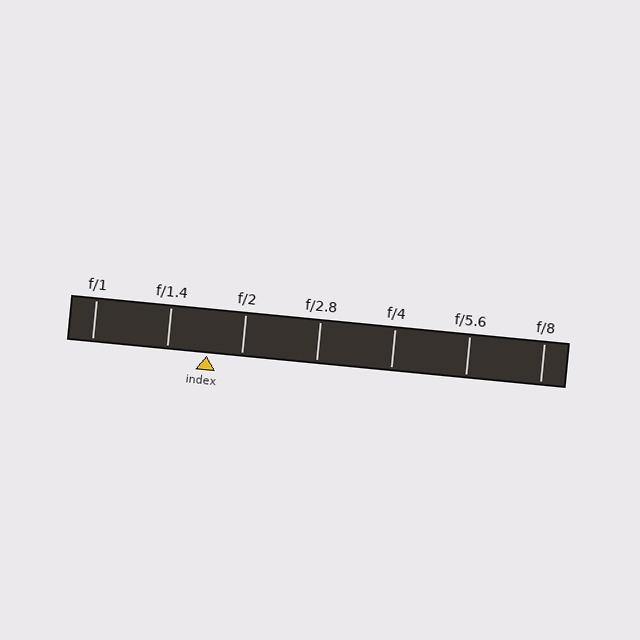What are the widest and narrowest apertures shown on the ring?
The widest aperture shown is f/1 and the narrowest is f/8.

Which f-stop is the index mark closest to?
The index mark is closest to f/2.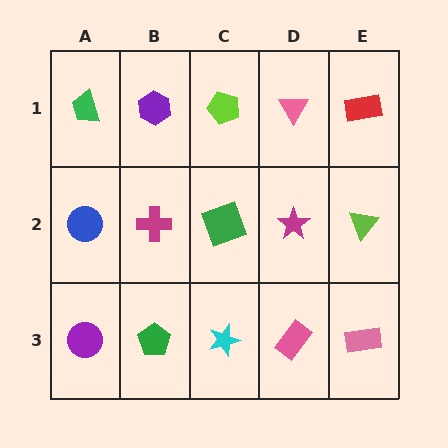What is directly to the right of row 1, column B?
A lime pentagon.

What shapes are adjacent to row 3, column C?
A green square (row 2, column C), a green pentagon (row 3, column B), a pink rectangle (row 3, column D).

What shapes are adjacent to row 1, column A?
A blue circle (row 2, column A), a purple hexagon (row 1, column B).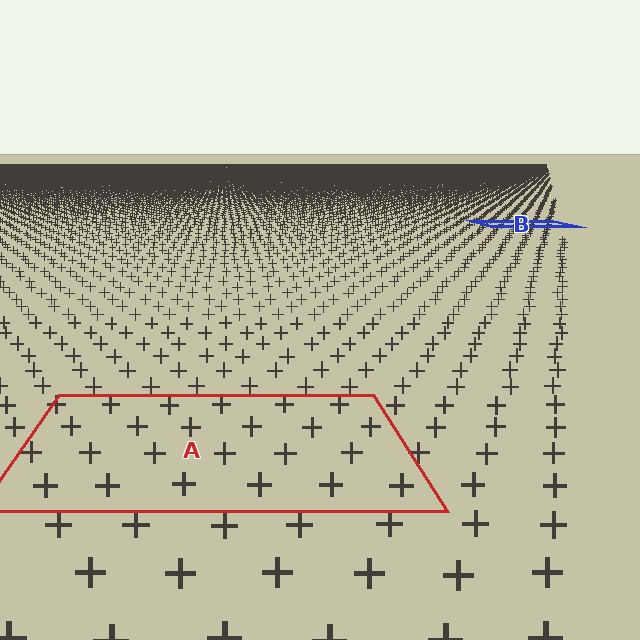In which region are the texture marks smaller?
The texture marks are smaller in region B, because it is farther away.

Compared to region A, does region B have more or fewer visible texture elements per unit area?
Region B has more texture elements per unit area — they are packed more densely because it is farther away.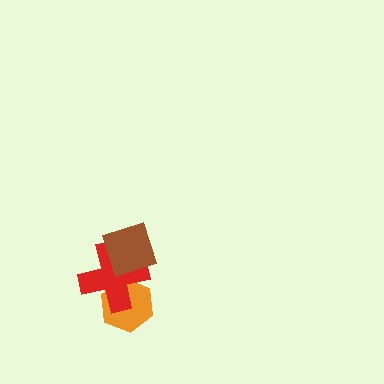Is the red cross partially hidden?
Yes, it is partially covered by another shape.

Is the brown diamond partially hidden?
No, no other shape covers it.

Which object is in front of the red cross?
The brown diamond is in front of the red cross.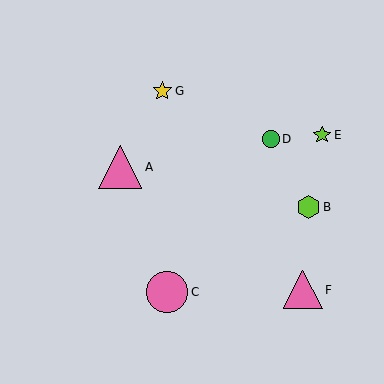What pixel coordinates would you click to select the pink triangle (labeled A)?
Click at (120, 167) to select the pink triangle A.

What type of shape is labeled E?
Shape E is a lime star.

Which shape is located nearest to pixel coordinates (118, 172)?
The pink triangle (labeled A) at (120, 167) is nearest to that location.